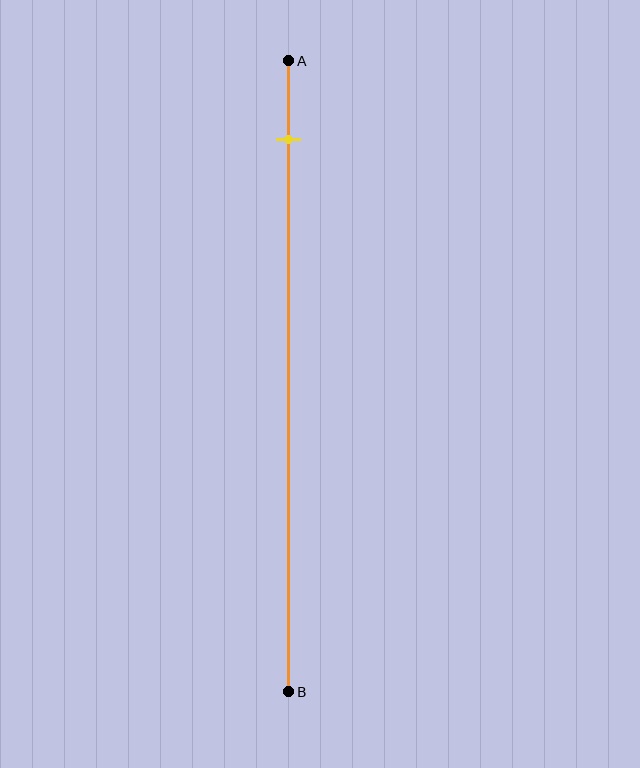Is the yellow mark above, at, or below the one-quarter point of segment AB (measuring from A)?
The yellow mark is above the one-quarter point of segment AB.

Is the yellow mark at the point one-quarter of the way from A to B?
No, the mark is at about 15% from A, not at the 25% one-quarter point.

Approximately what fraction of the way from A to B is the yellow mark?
The yellow mark is approximately 15% of the way from A to B.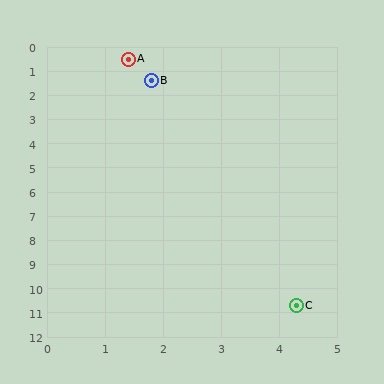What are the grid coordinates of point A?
Point A is at approximately (1.4, 0.5).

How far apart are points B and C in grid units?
Points B and C are about 9.6 grid units apart.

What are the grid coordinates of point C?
Point C is at approximately (4.3, 10.7).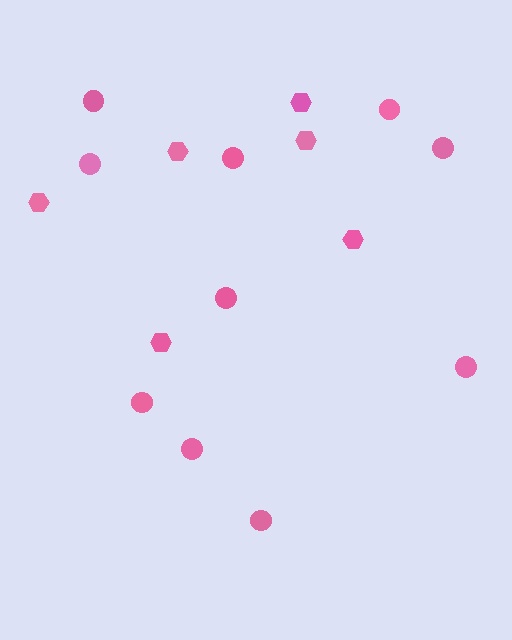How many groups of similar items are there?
There are 2 groups: one group of circles (10) and one group of hexagons (6).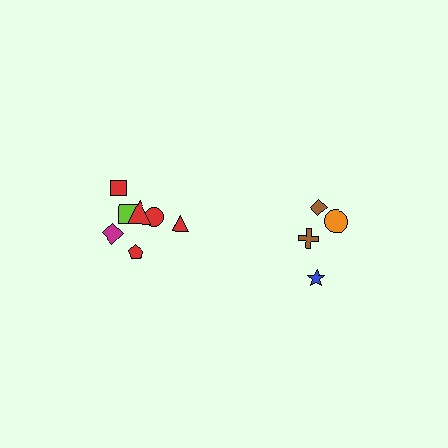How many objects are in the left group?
There are 7 objects.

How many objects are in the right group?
There are 4 objects.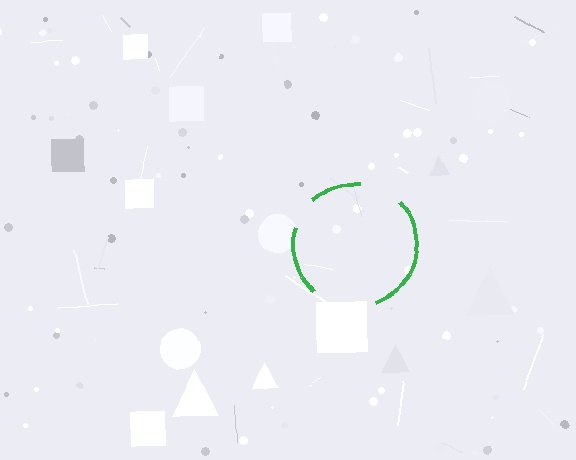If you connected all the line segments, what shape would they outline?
They would outline a circle.